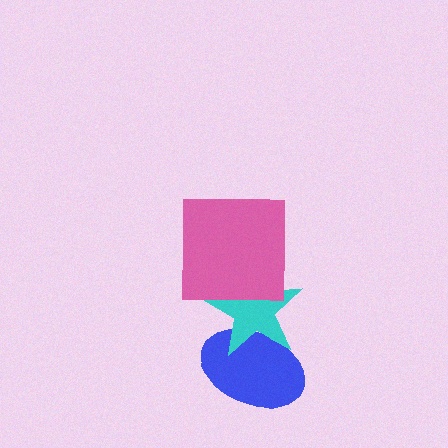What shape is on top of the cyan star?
The pink square is on top of the cyan star.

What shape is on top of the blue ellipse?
The cyan star is on top of the blue ellipse.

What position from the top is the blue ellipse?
The blue ellipse is 3rd from the top.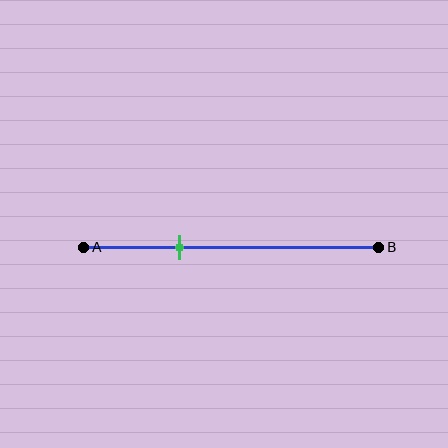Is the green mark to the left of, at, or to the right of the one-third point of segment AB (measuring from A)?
The green mark is approximately at the one-third point of segment AB.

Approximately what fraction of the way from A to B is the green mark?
The green mark is approximately 30% of the way from A to B.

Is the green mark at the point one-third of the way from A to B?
Yes, the mark is approximately at the one-third point.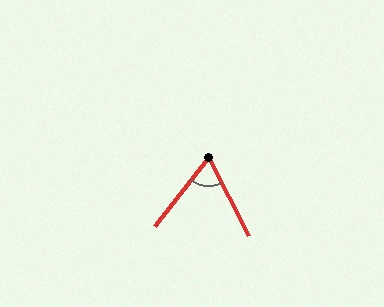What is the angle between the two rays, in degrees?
Approximately 65 degrees.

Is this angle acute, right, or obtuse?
It is acute.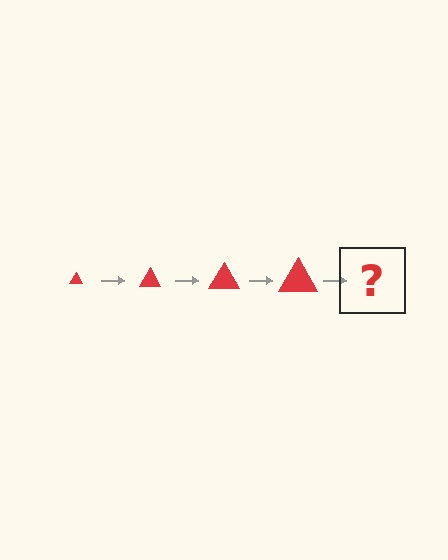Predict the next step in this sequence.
The next step is a red triangle, larger than the previous one.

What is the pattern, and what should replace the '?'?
The pattern is that the triangle gets progressively larger each step. The '?' should be a red triangle, larger than the previous one.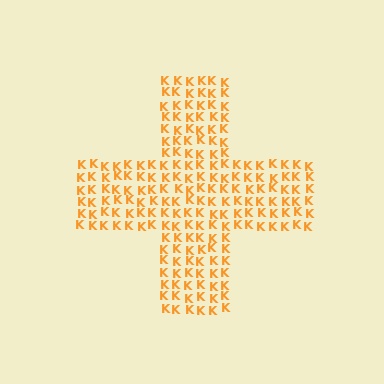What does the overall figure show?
The overall figure shows a cross.